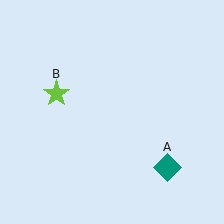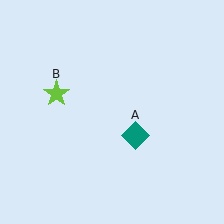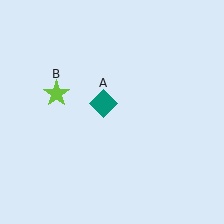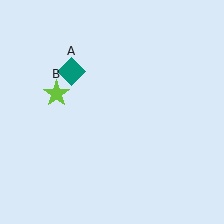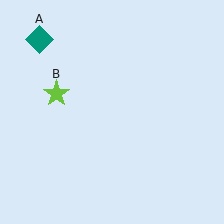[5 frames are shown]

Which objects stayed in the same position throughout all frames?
Lime star (object B) remained stationary.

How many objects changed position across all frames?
1 object changed position: teal diamond (object A).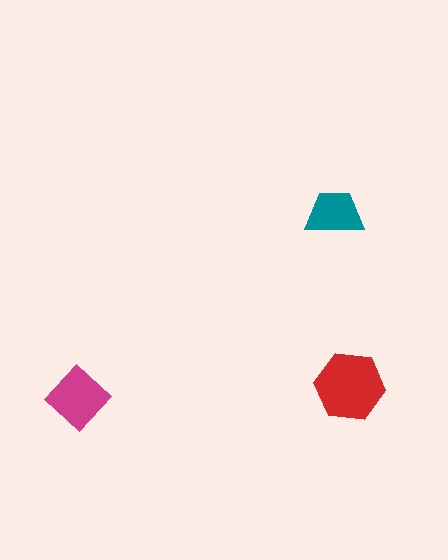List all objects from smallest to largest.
The teal trapezoid, the magenta diamond, the red hexagon.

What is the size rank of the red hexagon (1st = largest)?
1st.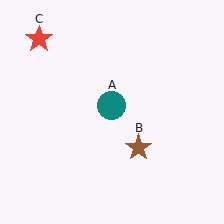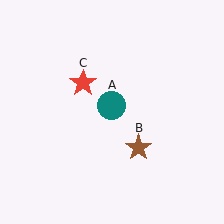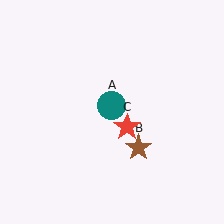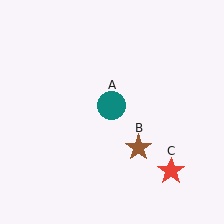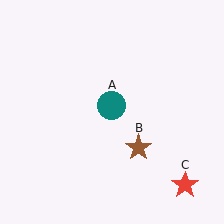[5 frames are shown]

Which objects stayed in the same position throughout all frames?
Teal circle (object A) and brown star (object B) remained stationary.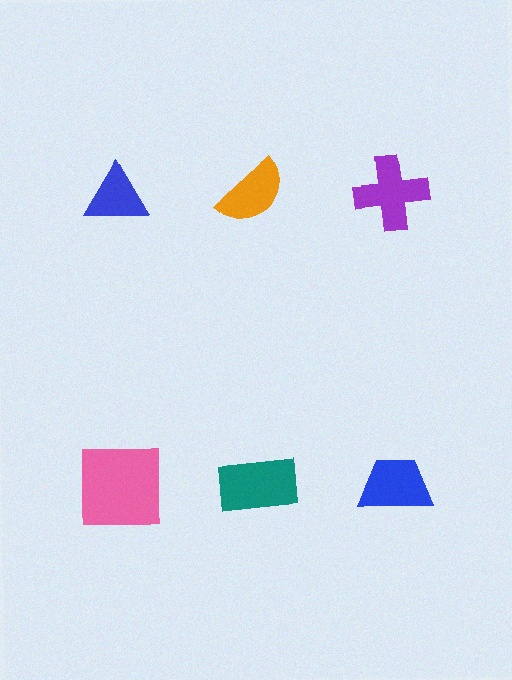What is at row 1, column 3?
A purple cross.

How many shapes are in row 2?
3 shapes.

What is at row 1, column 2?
An orange semicircle.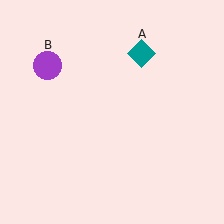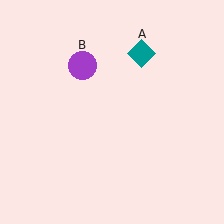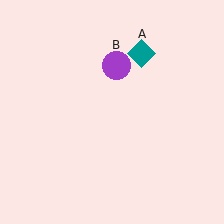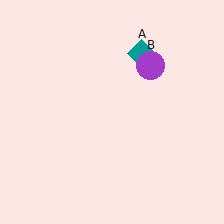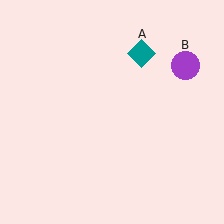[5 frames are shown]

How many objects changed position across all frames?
1 object changed position: purple circle (object B).